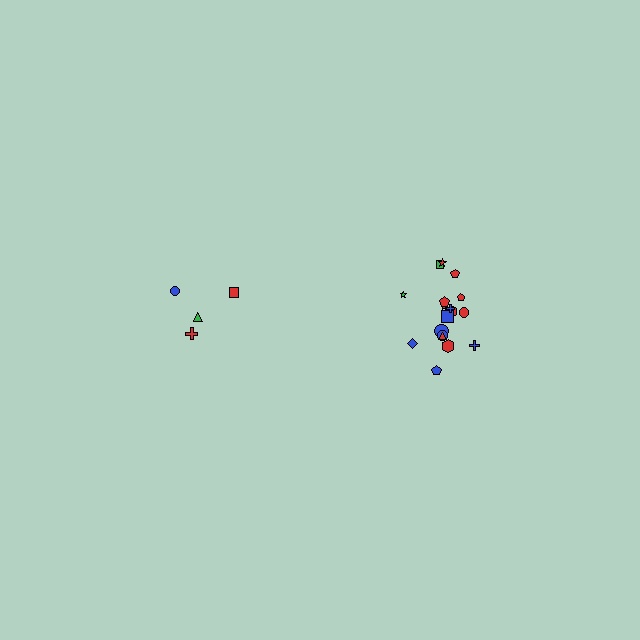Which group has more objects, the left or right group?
The right group.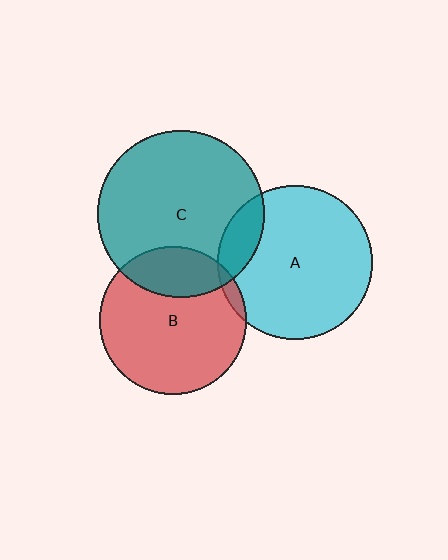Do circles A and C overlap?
Yes.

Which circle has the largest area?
Circle C (teal).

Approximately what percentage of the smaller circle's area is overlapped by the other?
Approximately 15%.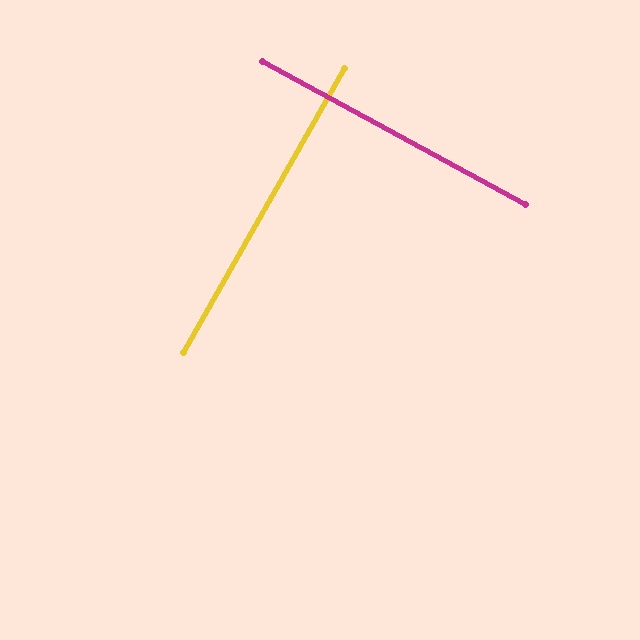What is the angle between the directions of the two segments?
Approximately 89 degrees.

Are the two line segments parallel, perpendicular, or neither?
Perpendicular — they meet at approximately 89°.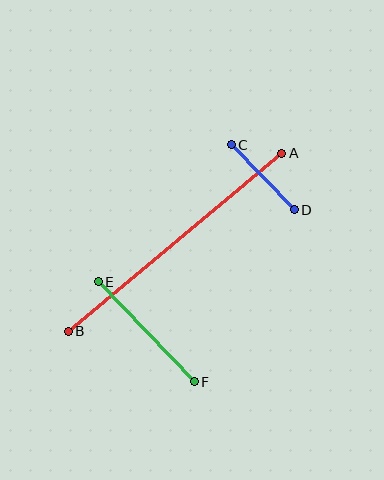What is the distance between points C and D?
The distance is approximately 91 pixels.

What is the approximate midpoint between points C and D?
The midpoint is at approximately (263, 177) pixels.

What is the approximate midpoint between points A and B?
The midpoint is at approximately (175, 242) pixels.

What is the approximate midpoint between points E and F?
The midpoint is at approximately (146, 332) pixels.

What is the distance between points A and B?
The distance is approximately 278 pixels.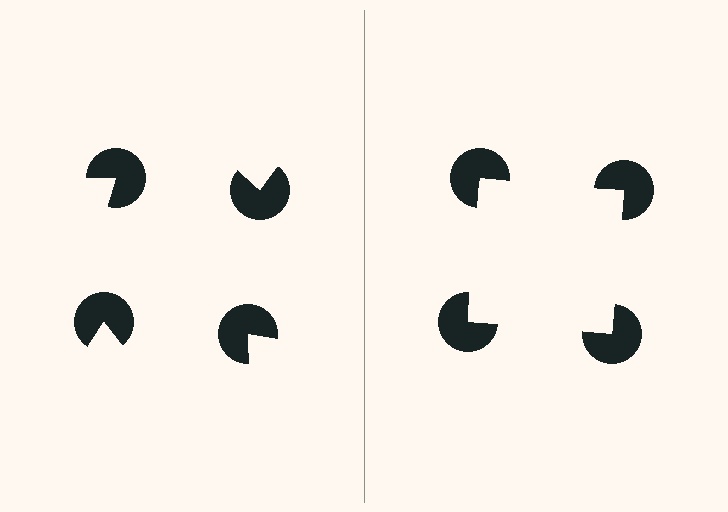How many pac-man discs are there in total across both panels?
8 — 4 on each side.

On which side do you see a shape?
An illusory square appears on the right side. On the left side the wedge cuts are rotated, so no coherent shape forms.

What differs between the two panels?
The pac-man discs are positioned identically on both sides; only the wedge orientations differ. On the right they align to a square; on the left they are misaligned.